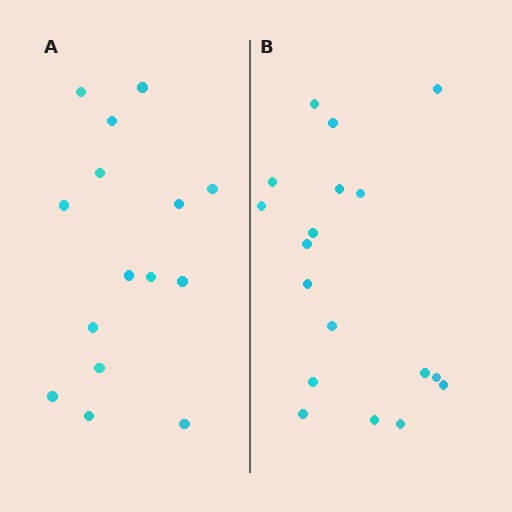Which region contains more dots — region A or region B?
Region B (the right region) has more dots.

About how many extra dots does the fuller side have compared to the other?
Region B has just a few more — roughly 2 or 3 more dots than region A.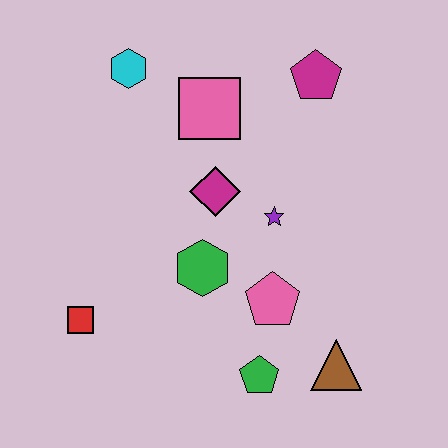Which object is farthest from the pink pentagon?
The cyan hexagon is farthest from the pink pentagon.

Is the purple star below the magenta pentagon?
Yes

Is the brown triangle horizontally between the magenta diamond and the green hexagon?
No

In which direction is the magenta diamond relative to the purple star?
The magenta diamond is to the left of the purple star.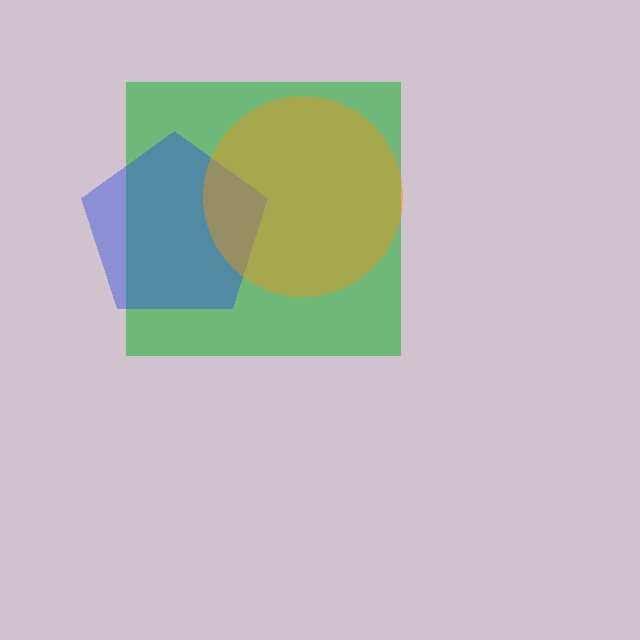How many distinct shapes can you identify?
There are 3 distinct shapes: a green square, a blue pentagon, an orange circle.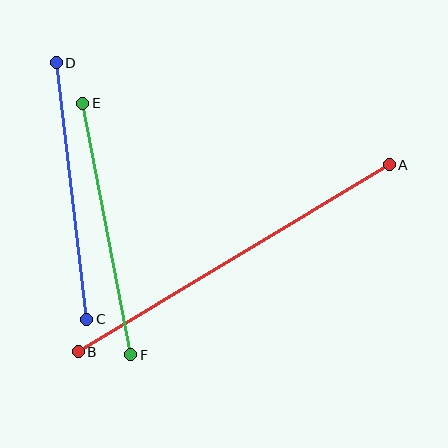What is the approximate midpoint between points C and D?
The midpoint is at approximately (72, 191) pixels.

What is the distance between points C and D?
The distance is approximately 258 pixels.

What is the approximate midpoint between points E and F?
The midpoint is at approximately (107, 229) pixels.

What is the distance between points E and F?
The distance is approximately 256 pixels.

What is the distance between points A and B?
The distance is approximately 363 pixels.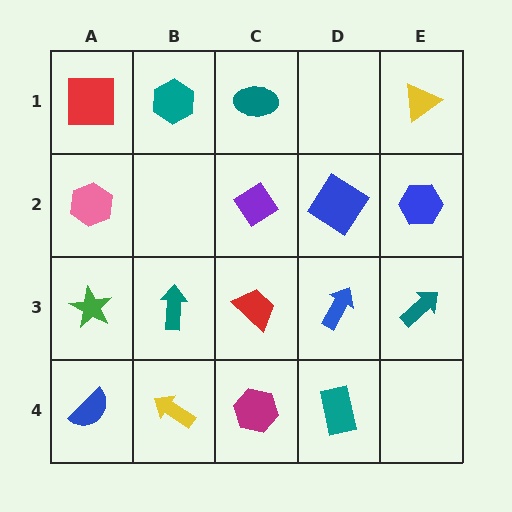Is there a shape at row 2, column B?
No, that cell is empty.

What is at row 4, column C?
A magenta hexagon.